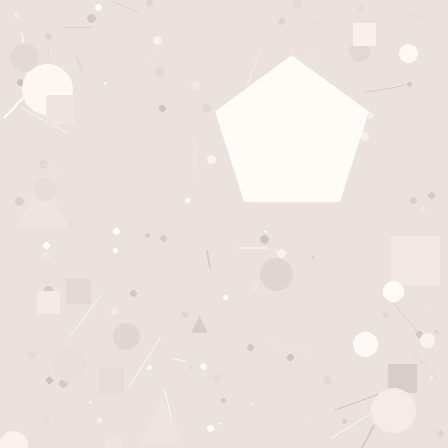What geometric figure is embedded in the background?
A pentagon is embedded in the background.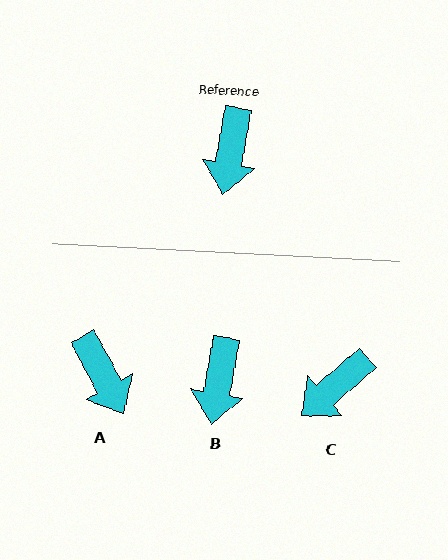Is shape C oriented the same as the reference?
No, it is off by about 38 degrees.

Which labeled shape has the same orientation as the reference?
B.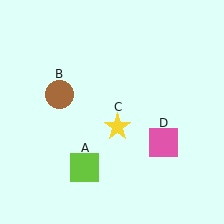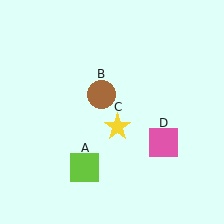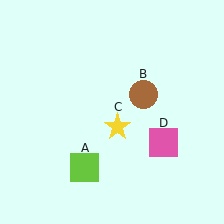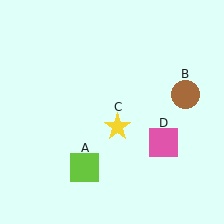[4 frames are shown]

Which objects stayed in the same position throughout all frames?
Lime square (object A) and yellow star (object C) and pink square (object D) remained stationary.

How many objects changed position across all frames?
1 object changed position: brown circle (object B).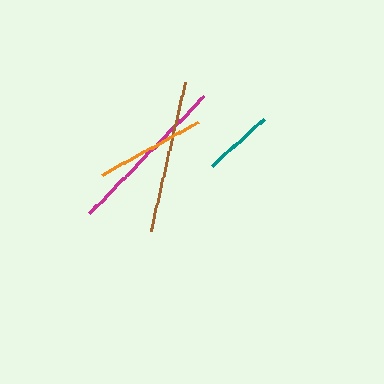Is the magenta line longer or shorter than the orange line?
The magenta line is longer than the orange line.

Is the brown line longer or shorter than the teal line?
The brown line is longer than the teal line.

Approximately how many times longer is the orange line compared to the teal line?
The orange line is approximately 1.6 times the length of the teal line.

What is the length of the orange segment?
The orange segment is approximately 109 pixels long.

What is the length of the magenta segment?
The magenta segment is approximately 163 pixels long.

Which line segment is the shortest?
The teal line is the shortest at approximately 70 pixels.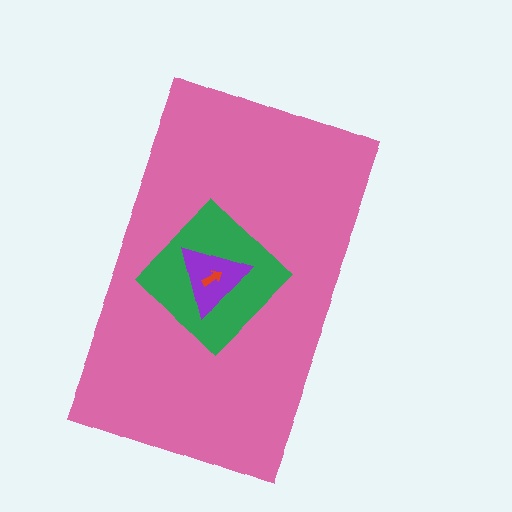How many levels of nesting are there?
4.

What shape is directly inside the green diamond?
The purple triangle.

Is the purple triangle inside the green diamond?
Yes.